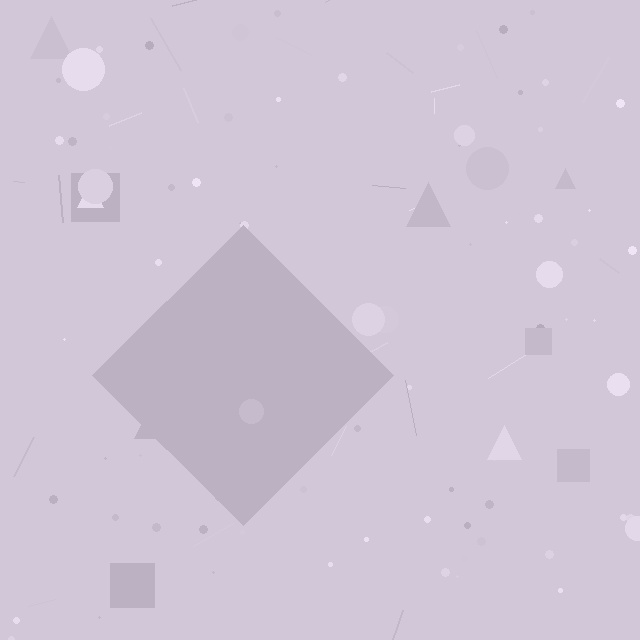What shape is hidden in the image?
A diamond is hidden in the image.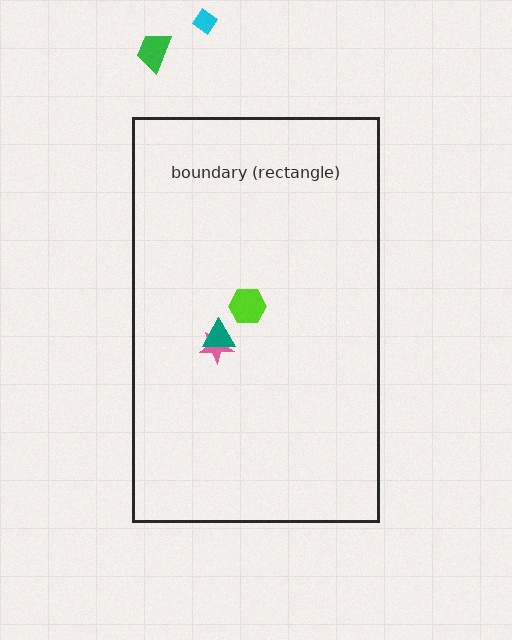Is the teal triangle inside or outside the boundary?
Inside.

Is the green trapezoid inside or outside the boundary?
Outside.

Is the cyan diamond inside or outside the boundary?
Outside.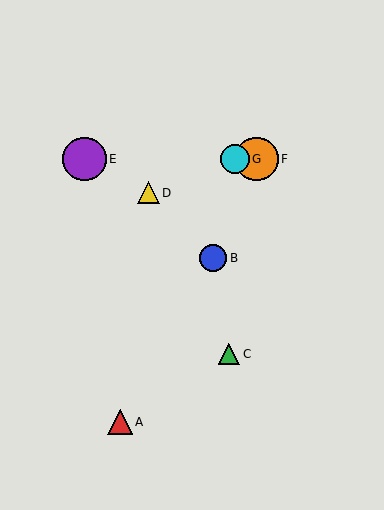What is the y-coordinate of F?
Object F is at y≈159.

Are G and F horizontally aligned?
Yes, both are at y≈159.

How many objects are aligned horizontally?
3 objects (E, F, G) are aligned horizontally.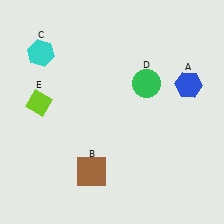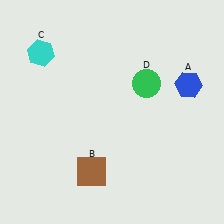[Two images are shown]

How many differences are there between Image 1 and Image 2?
There is 1 difference between the two images.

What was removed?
The lime diamond (E) was removed in Image 2.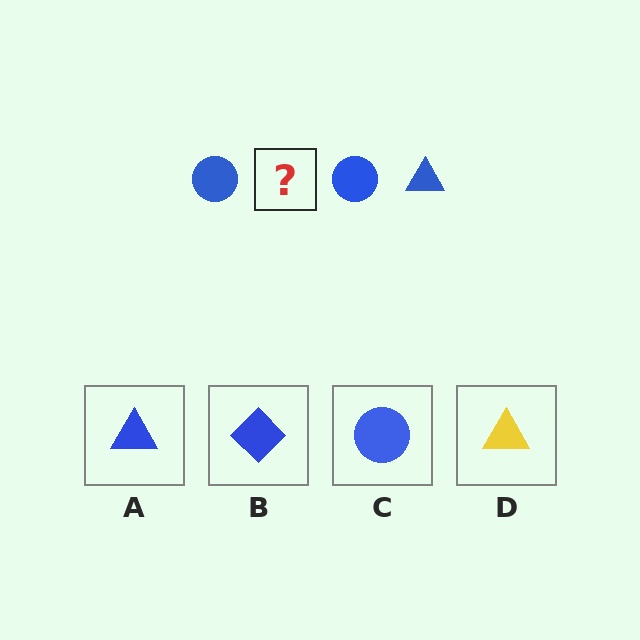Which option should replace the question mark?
Option A.